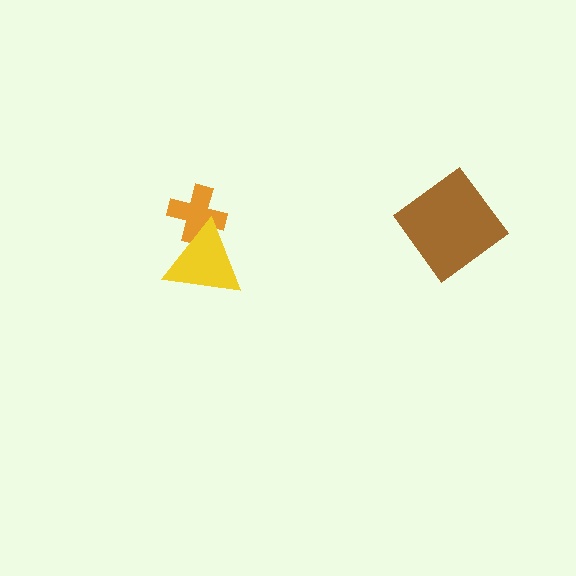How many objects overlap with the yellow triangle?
1 object overlaps with the yellow triangle.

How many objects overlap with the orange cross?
1 object overlaps with the orange cross.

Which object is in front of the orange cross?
The yellow triangle is in front of the orange cross.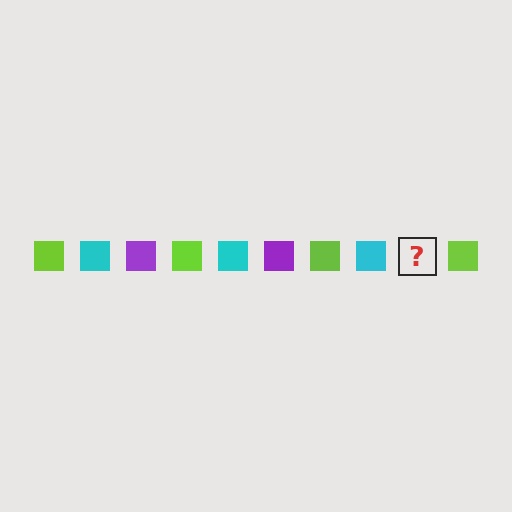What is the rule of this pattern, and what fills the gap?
The rule is that the pattern cycles through lime, cyan, purple squares. The gap should be filled with a purple square.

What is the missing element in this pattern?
The missing element is a purple square.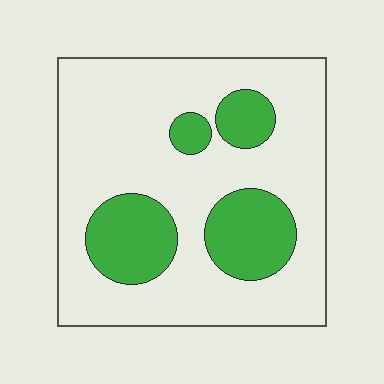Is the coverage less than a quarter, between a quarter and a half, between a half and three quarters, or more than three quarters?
Less than a quarter.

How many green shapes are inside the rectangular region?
4.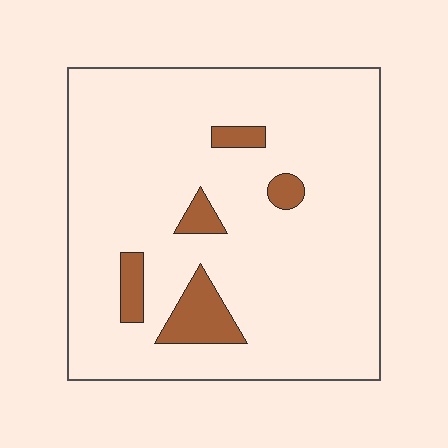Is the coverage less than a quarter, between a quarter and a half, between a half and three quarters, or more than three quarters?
Less than a quarter.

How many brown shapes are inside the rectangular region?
5.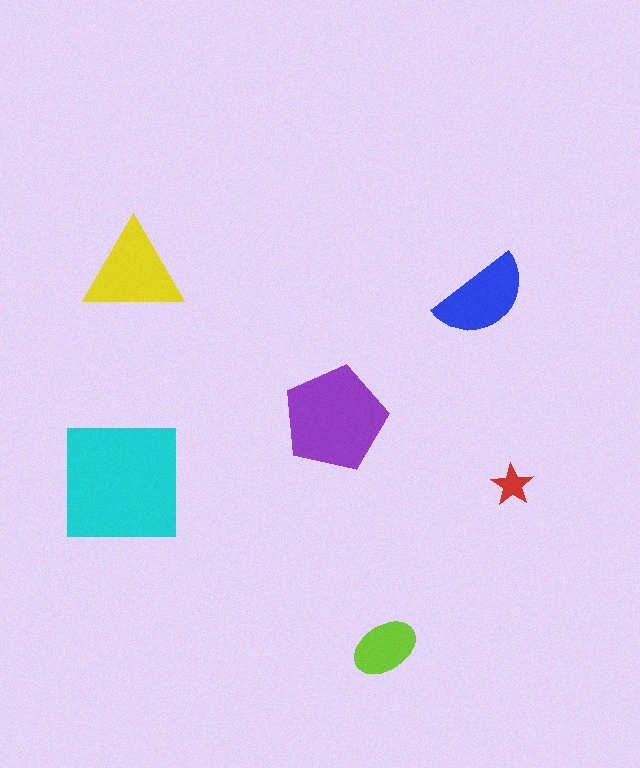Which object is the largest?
The cyan square.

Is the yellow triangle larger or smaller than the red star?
Larger.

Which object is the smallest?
The red star.